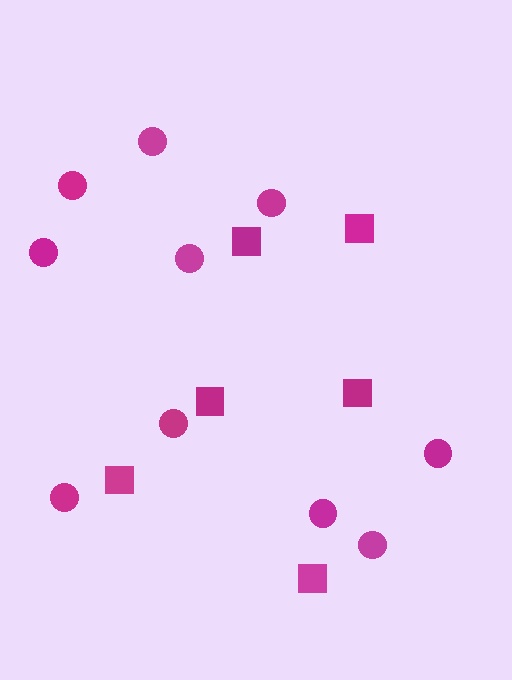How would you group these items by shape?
There are 2 groups: one group of squares (6) and one group of circles (10).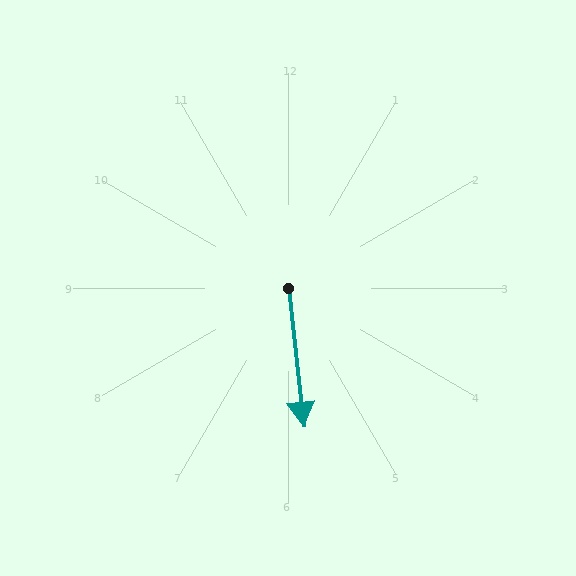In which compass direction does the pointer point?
South.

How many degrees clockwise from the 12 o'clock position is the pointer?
Approximately 174 degrees.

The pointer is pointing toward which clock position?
Roughly 6 o'clock.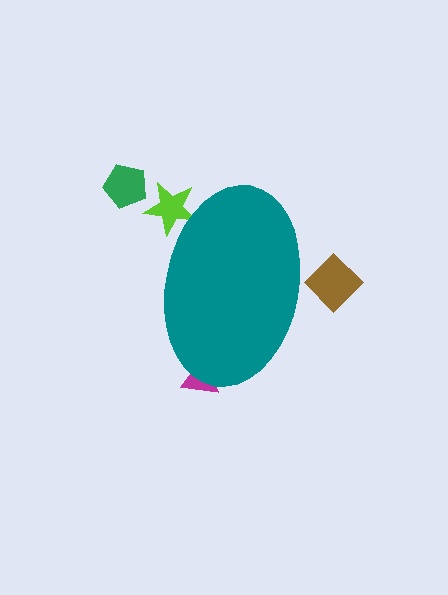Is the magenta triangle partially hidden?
Yes, the magenta triangle is partially hidden behind the teal ellipse.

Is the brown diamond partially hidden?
Yes, the brown diamond is partially hidden behind the teal ellipse.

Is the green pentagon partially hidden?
No, the green pentagon is fully visible.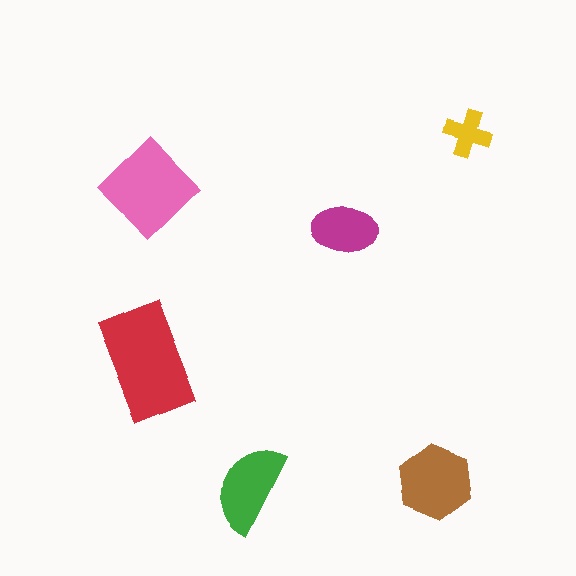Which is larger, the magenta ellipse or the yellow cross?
The magenta ellipse.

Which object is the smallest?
The yellow cross.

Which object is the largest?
The red rectangle.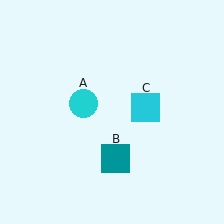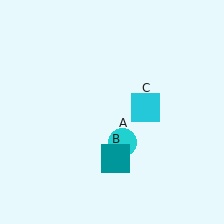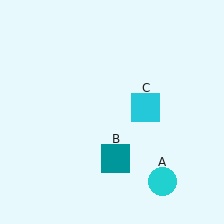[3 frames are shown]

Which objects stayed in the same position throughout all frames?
Teal square (object B) and cyan square (object C) remained stationary.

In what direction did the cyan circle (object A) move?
The cyan circle (object A) moved down and to the right.